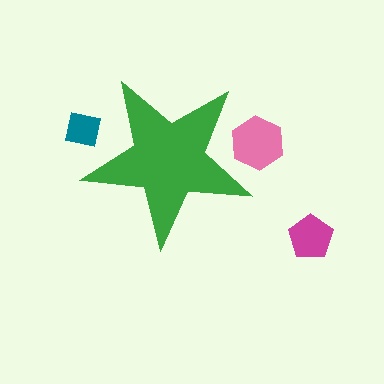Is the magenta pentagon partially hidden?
No, the magenta pentagon is fully visible.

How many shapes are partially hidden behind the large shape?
2 shapes are partially hidden.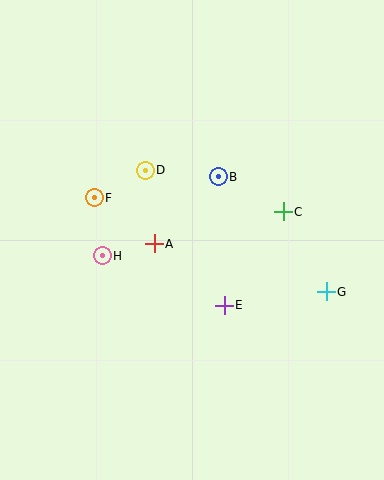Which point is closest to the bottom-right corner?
Point G is closest to the bottom-right corner.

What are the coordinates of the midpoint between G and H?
The midpoint between G and H is at (214, 274).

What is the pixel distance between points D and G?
The distance between D and G is 218 pixels.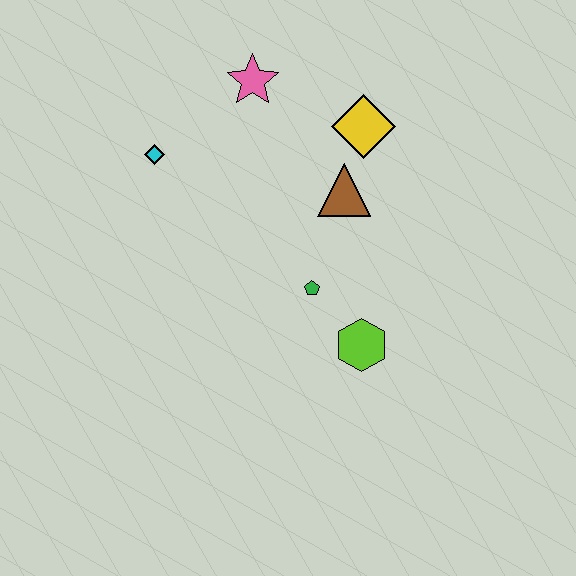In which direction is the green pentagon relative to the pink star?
The green pentagon is below the pink star.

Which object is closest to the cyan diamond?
The pink star is closest to the cyan diamond.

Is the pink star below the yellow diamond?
No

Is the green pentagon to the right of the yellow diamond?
No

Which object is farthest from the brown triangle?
The cyan diamond is farthest from the brown triangle.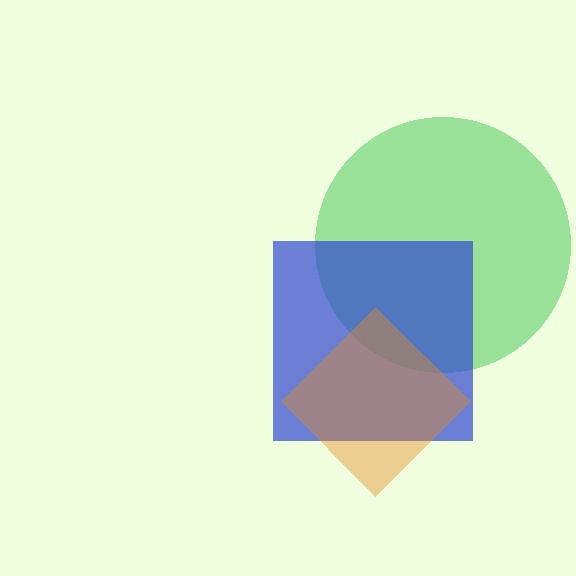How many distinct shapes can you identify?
There are 3 distinct shapes: a green circle, a blue square, an orange diamond.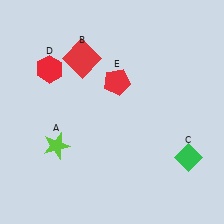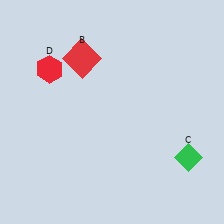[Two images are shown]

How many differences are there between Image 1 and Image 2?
There are 2 differences between the two images.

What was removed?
The red pentagon (E), the lime star (A) were removed in Image 2.